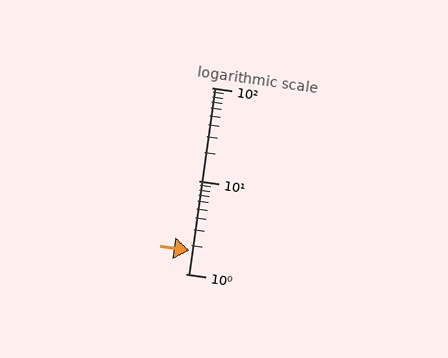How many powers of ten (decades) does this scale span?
The scale spans 2 decades, from 1 to 100.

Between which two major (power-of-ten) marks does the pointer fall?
The pointer is between 1 and 10.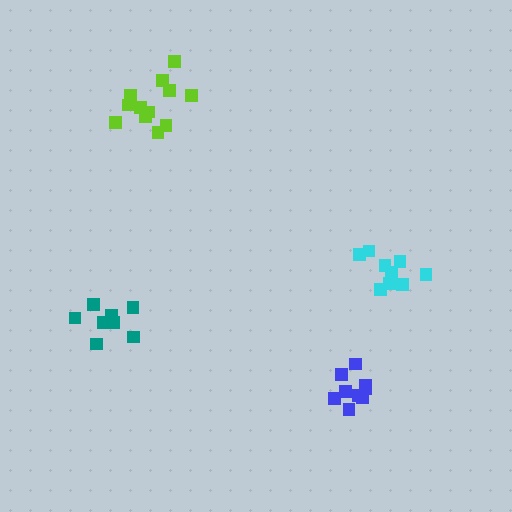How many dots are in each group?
Group 1: 9 dots, Group 2: 8 dots, Group 3: 12 dots, Group 4: 9 dots (38 total).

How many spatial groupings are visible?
There are 4 spatial groupings.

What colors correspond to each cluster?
The clusters are colored: cyan, teal, lime, blue.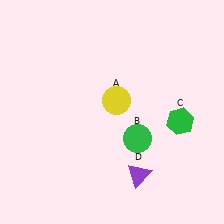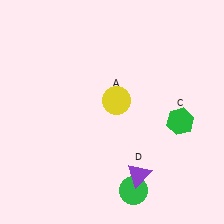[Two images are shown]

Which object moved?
The green circle (B) moved down.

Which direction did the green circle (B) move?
The green circle (B) moved down.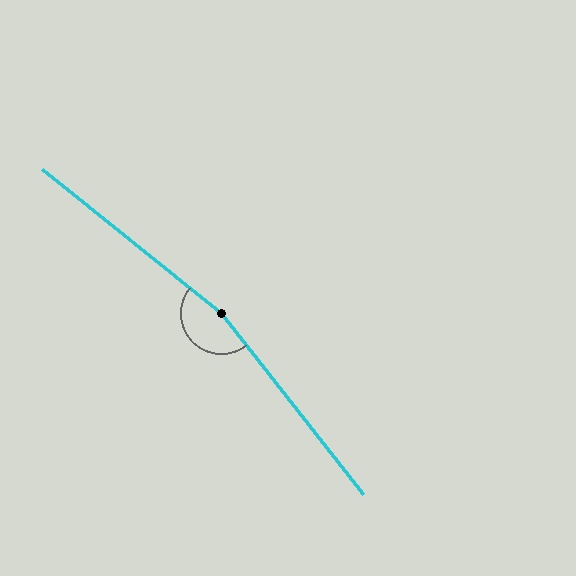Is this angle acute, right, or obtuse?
It is obtuse.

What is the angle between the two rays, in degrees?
Approximately 167 degrees.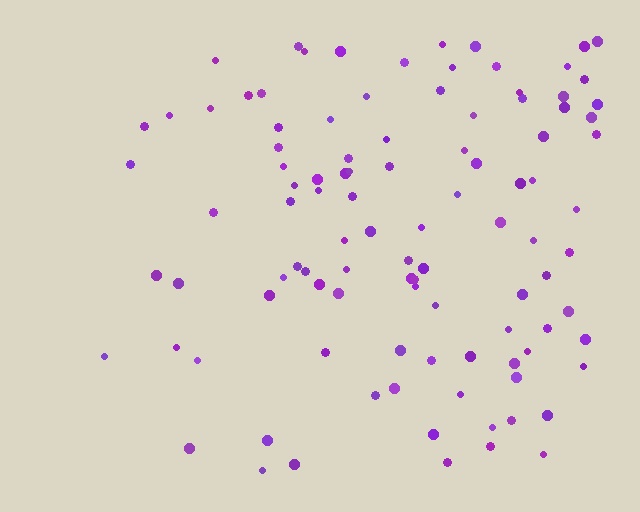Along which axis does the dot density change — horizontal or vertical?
Horizontal.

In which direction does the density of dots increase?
From left to right, with the right side densest.